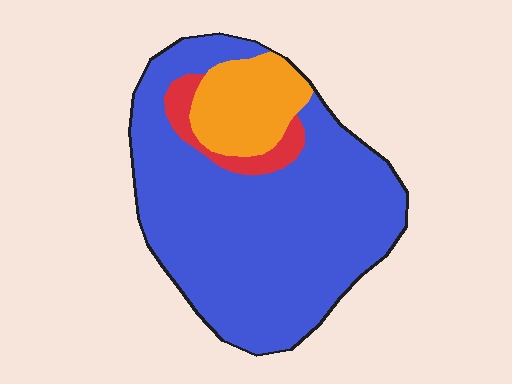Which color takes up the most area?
Blue, at roughly 80%.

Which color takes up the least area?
Red, at roughly 5%.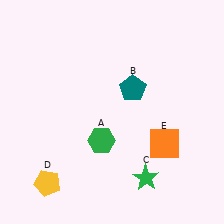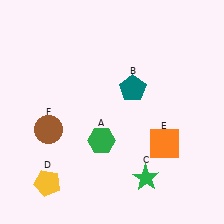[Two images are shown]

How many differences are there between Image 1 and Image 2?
There is 1 difference between the two images.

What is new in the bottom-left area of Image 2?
A brown circle (F) was added in the bottom-left area of Image 2.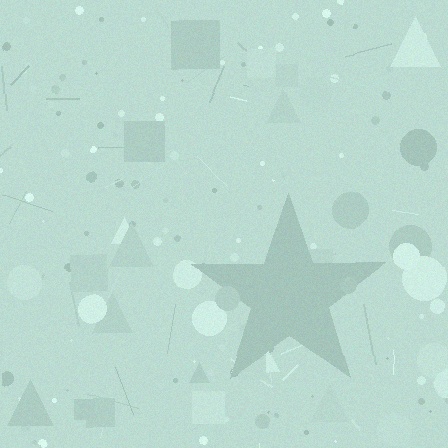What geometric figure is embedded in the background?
A star is embedded in the background.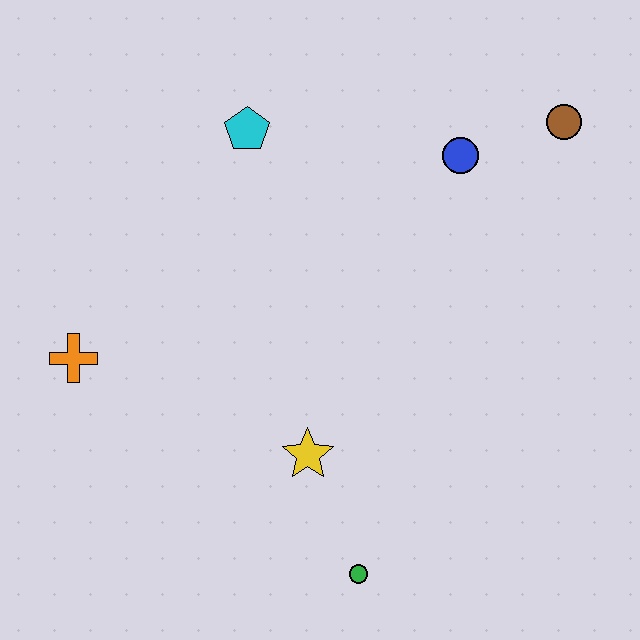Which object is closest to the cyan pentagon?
The blue circle is closest to the cyan pentagon.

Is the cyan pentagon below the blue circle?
No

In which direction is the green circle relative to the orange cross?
The green circle is to the right of the orange cross.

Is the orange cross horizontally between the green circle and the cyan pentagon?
No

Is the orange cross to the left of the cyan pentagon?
Yes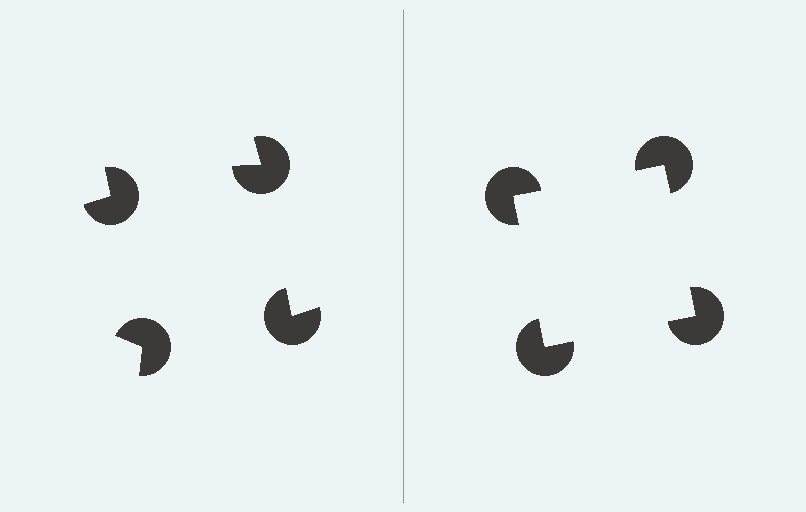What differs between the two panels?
The pac-man discs are positioned identically on both sides; only the wedge orientations differ. On the right they align to a square; on the left they are misaligned.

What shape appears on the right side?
An illusory square.